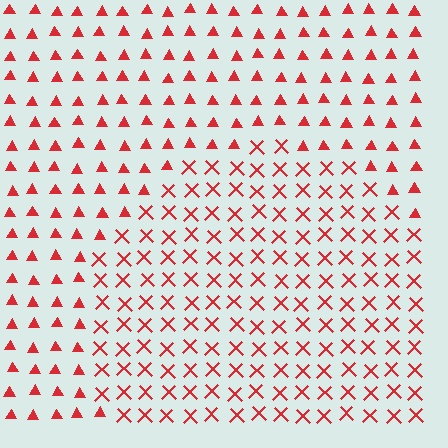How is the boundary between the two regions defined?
The boundary is defined by a change in element shape: X marks inside vs. triangles outside. All elements share the same color and spacing.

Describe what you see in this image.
The image is filled with small red elements arranged in a uniform grid. A circle-shaped region contains X marks, while the surrounding area contains triangles. The boundary is defined purely by the change in element shape.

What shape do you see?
I see a circle.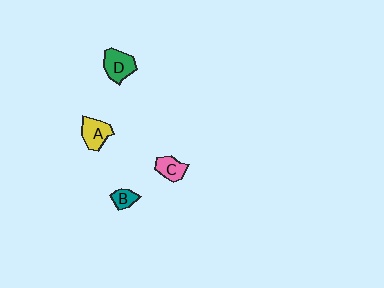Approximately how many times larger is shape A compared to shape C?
Approximately 1.3 times.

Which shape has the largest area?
Shape D (green).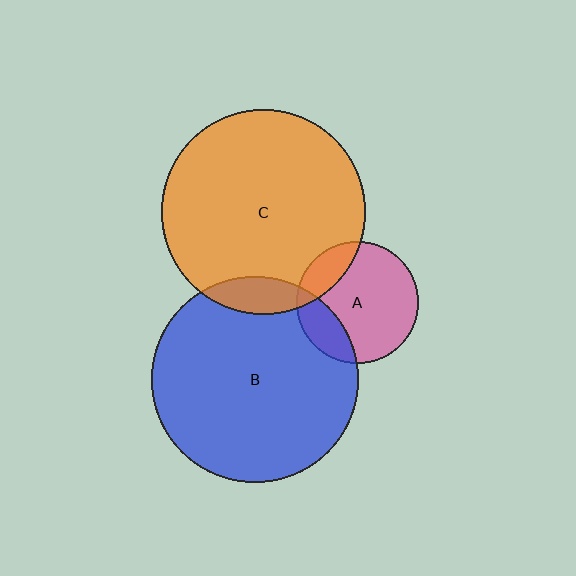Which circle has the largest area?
Circle B (blue).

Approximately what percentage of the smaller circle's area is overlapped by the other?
Approximately 10%.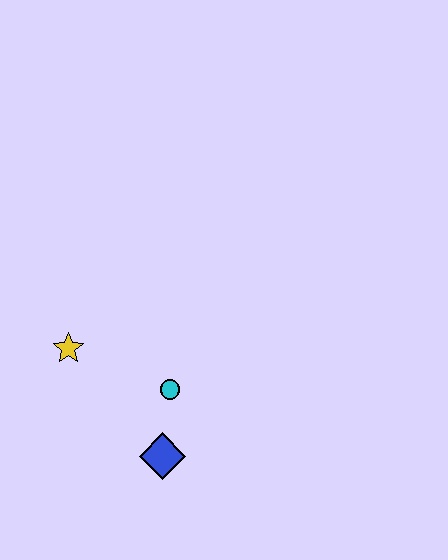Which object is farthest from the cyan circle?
The yellow star is farthest from the cyan circle.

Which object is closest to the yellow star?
The cyan circle is closest to the yellow star.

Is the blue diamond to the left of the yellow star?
No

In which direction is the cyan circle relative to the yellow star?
The cyan circle is to the right of the yellow star.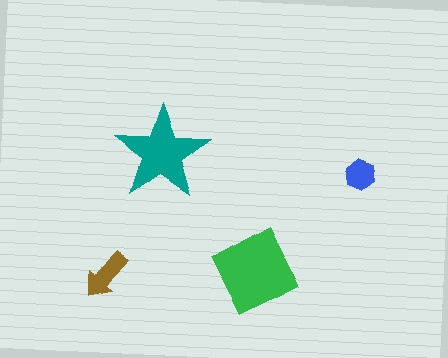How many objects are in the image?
There are 4 objects in the image.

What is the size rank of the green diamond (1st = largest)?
1st.